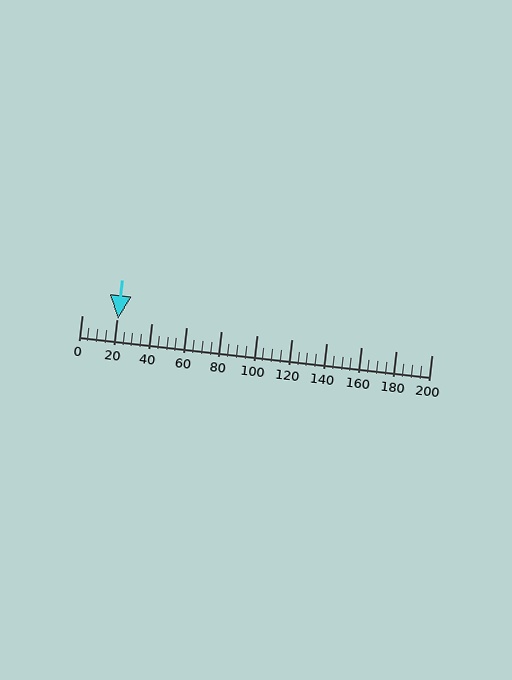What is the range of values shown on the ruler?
The ruler shows values from 0 to 200.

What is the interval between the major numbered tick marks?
The major tick marks are spaced 20 units apart.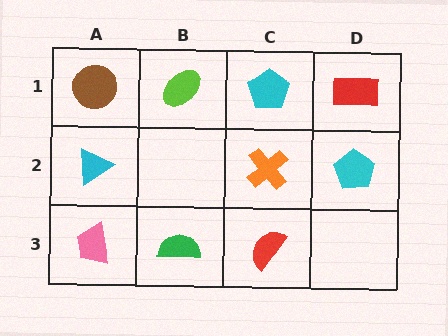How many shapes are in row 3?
3 shapes.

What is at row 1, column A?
A brown circle.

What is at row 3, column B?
A green semicircle.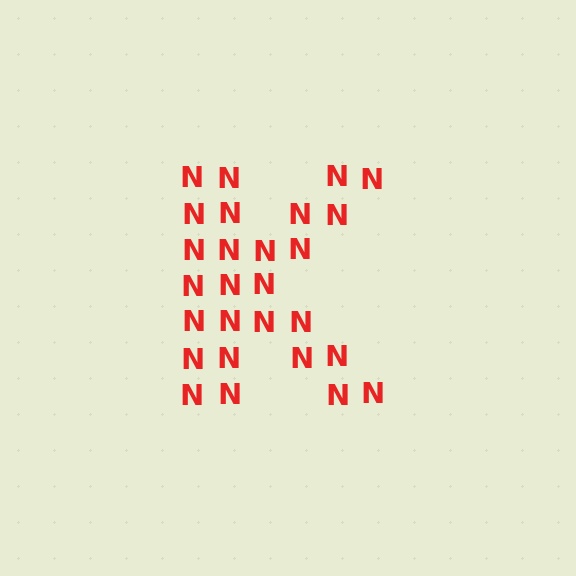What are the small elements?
The small elements are letter N's.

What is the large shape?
The large shape is the letter K.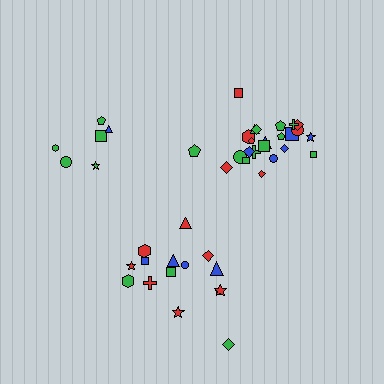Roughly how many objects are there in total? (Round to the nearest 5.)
Roughly 45 objects in total.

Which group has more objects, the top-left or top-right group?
The top-right group.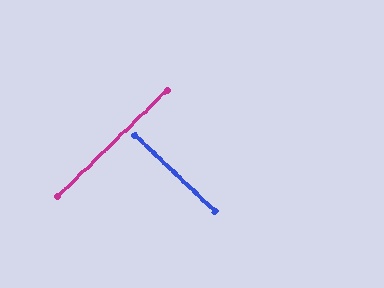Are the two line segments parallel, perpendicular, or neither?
Perpendicular — they meet at approximately 88°.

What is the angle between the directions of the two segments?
Approximately 88 degrees.